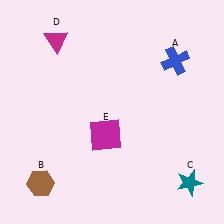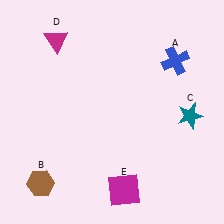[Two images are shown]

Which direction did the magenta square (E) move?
The magenta square (E) moved down.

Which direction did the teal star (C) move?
The teal star (C) moved up.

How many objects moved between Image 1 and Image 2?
2 objects moved between the two images.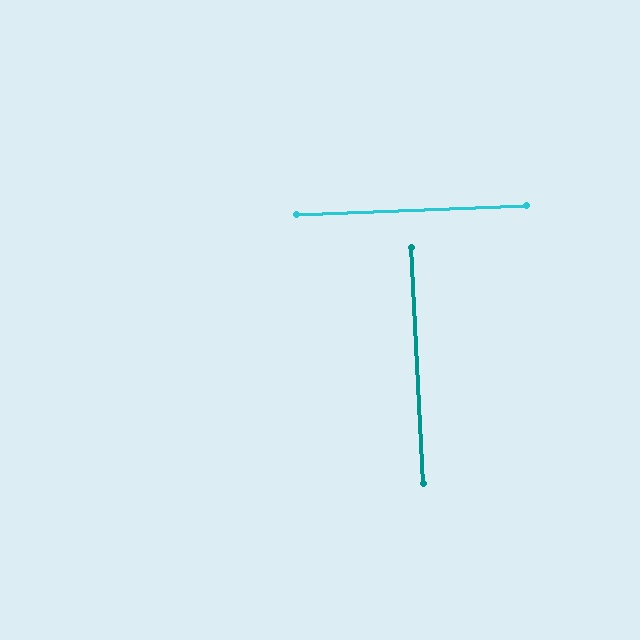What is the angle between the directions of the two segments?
Approximately 89 degrees.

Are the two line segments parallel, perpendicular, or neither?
Perpendicular — they meet at approximately 89°.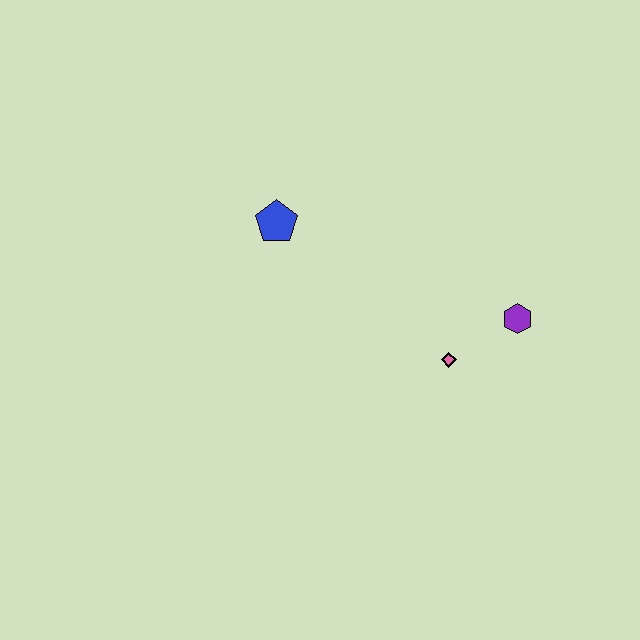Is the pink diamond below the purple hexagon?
Yes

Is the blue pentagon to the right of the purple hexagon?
No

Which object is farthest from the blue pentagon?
The purple hexagon is farthest from the blue pentagon.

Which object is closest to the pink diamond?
The purple hexagon is closest to the pink diamond.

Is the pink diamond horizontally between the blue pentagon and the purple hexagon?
Yes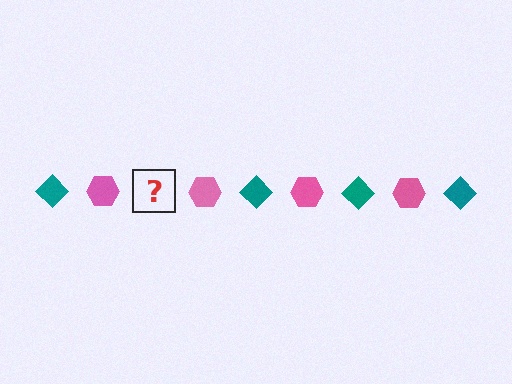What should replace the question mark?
The question mark should be replaced with a teal diamond.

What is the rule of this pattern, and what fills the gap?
The rule is that the pattern alternates between teal diamond and pink hexagon. The gap should be filled with a teal diamond.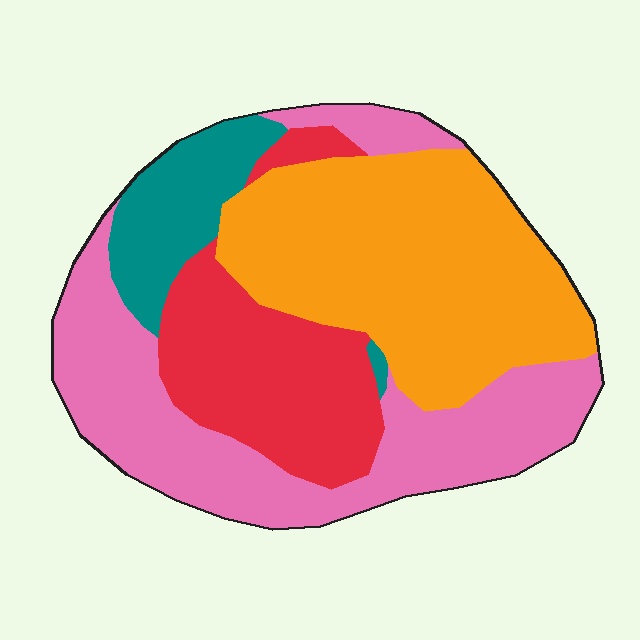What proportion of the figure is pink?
Pink covers 33% of the figure.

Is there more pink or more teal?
Pink.